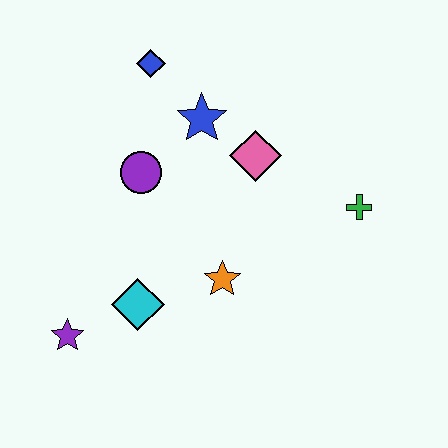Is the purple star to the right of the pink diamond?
No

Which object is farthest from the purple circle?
The green cross is farthest from the purple circle.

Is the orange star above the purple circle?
No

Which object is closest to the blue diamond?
The blue star is closest to the blue diamond.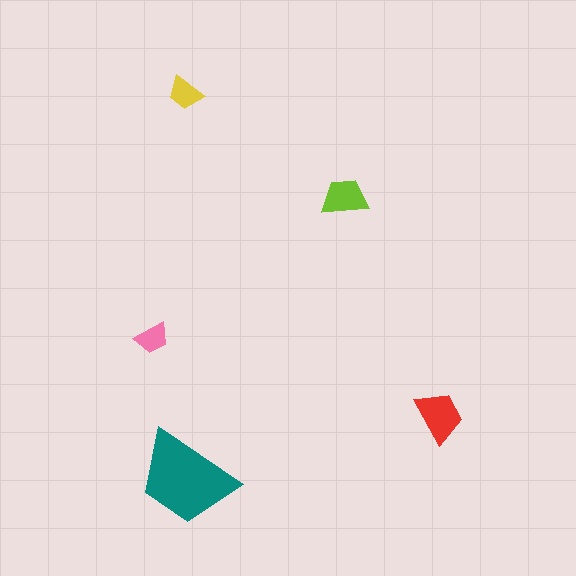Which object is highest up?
The yellow trapezoid is topmost.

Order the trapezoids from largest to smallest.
the teal one, the red one, the lime one, the yellow one, the pink one.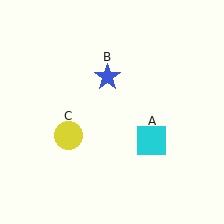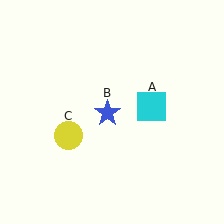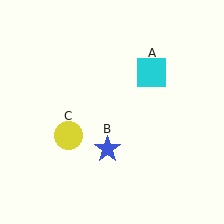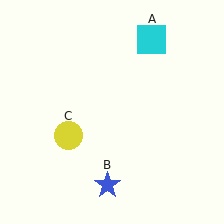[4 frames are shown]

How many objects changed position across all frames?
2 objects changed position: cyan square (object A), blue star (object B).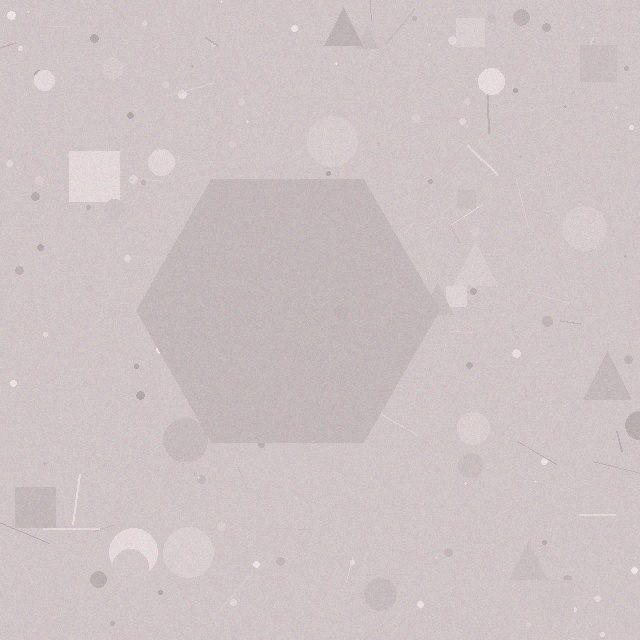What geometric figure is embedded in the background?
A hexagon is embedded in the background.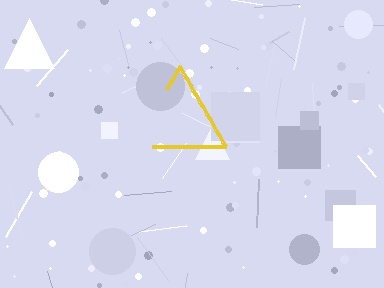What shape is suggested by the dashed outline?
The dashed outline suggests a triangle.